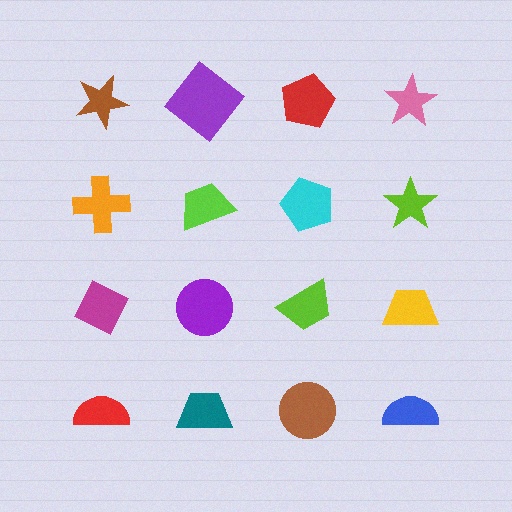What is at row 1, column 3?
A red pentagon.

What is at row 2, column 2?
A lime trapezoid.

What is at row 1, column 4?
A pink star.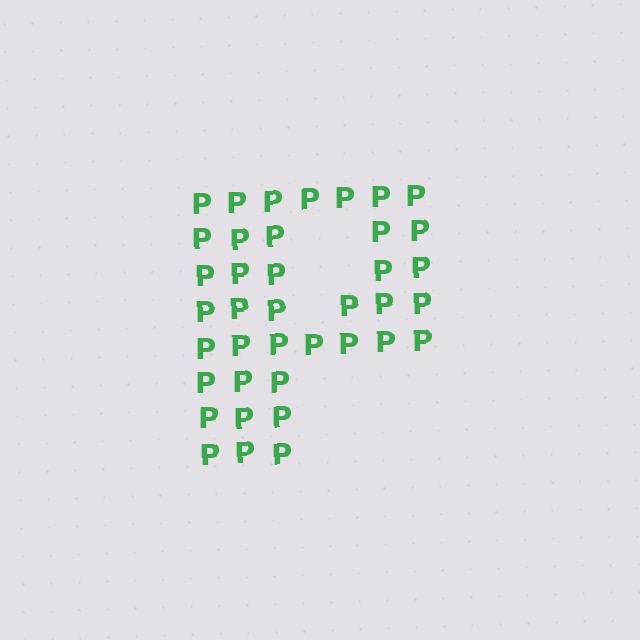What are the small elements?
The small elements are letter P's.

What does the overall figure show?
The overall figure shows the letter P.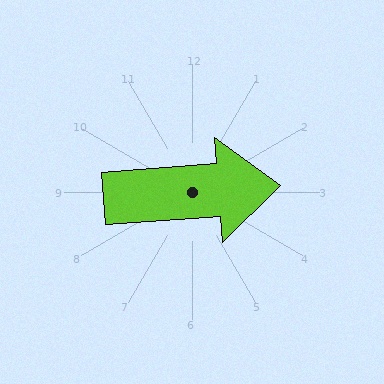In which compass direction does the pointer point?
East.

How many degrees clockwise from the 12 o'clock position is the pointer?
Approximately 86 degrees.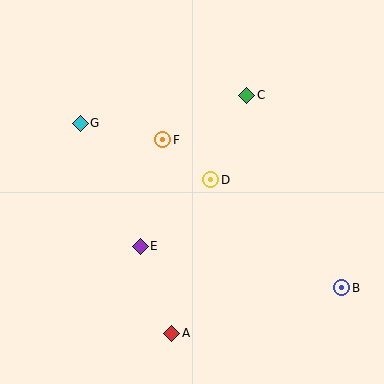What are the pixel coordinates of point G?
Point G is at (80, 123).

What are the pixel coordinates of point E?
Point E is at (140, 246).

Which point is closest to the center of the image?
Point D at (211, 180) is closest to the center.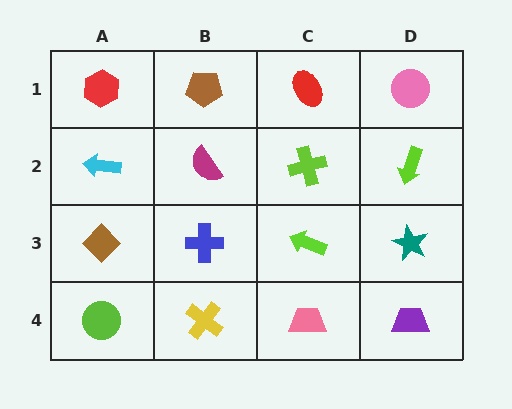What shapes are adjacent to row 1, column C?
A lime cross (row 2, column C), a brown pentagon (row 1, column B), a pink circle (row 1, column D).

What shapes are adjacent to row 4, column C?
A lime arrow (row 3, column C), a yellow cross (row 4, column B), a purple trapezoid (row 4, column D).